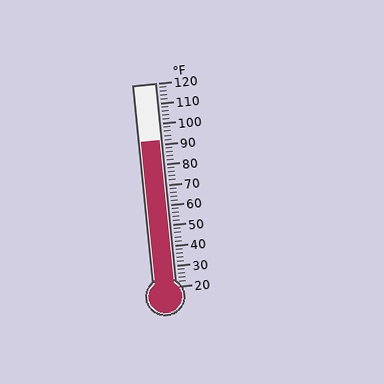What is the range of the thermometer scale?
The thermometer scale ranges from 20°F to 120°F.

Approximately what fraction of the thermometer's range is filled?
The thermometer is filled to approximately 70% of its range.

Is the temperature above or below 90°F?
The temperature is above 90°F.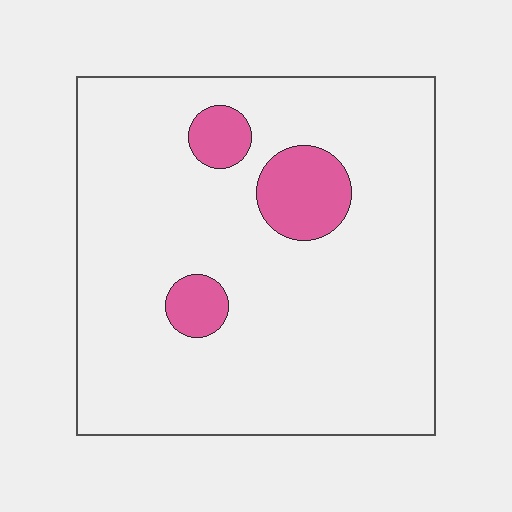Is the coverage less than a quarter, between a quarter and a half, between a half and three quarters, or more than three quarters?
Less than a quarter.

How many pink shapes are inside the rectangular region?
3.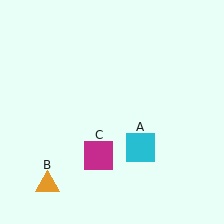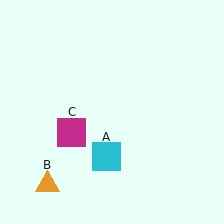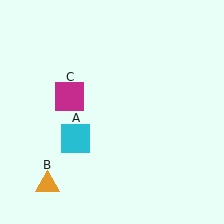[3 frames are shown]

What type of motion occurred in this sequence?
The cyan square (object A), magenta square (object C) rotated clockwise around the center of the scene.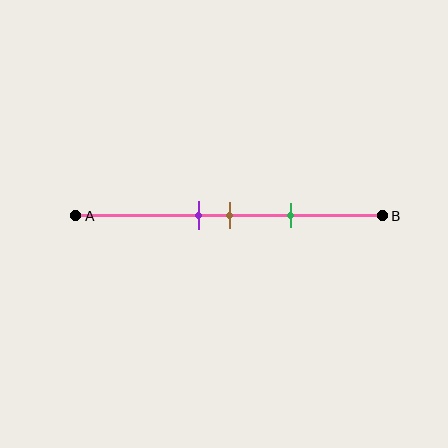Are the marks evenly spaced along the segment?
Yes, the marks are approximately evenly spaced.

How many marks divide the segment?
There are 3 marks dividing the segment.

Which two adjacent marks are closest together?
The purple and brown marks are the closest adjacent pair.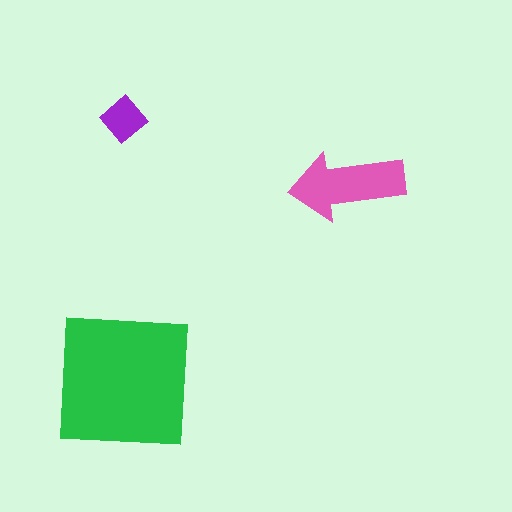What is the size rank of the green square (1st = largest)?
1st.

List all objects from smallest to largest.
The purple diamond, the pink arrow, the green square.